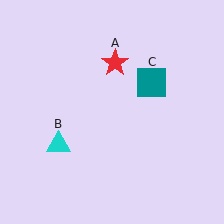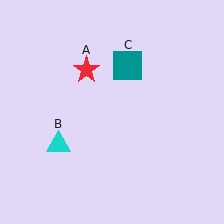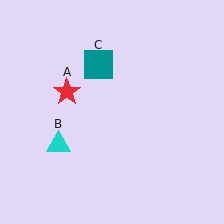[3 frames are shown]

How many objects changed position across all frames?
2 objects changed position: red star (object A), teal square (object C).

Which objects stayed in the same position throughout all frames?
Cyan triangle (object B) remained stationary.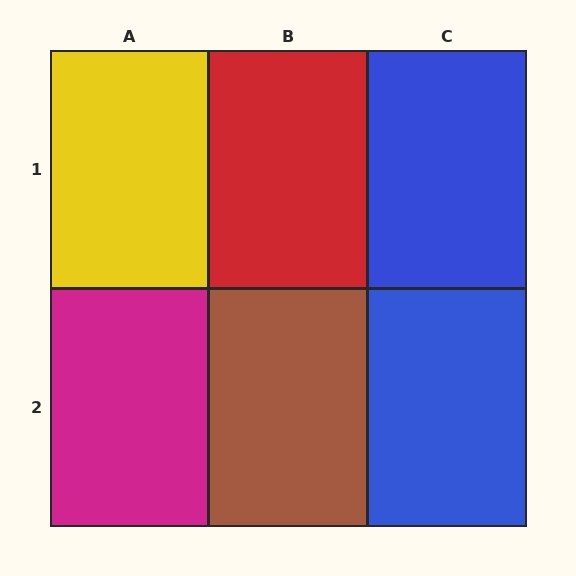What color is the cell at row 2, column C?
Blue.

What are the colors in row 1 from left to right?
Yellow, red, blue.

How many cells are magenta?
1 cell is magenta.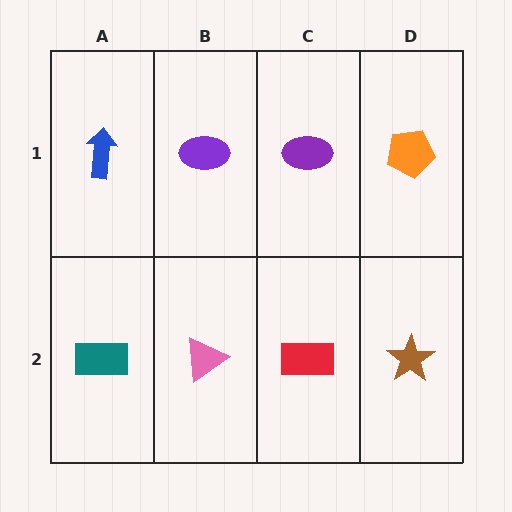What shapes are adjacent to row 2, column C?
A purple ellipse (row 1, column C), a pink triangle (row 2, column B), a brown star (row 2, column D).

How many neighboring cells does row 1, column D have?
2.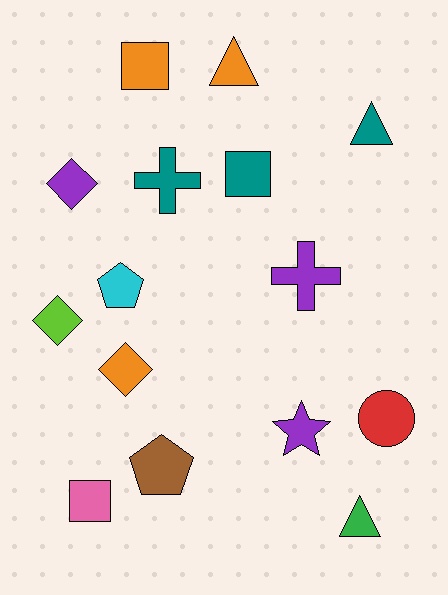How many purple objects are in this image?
There are 3 purple objects.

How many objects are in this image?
There are 15 objects.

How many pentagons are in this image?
There are 2 pentagons.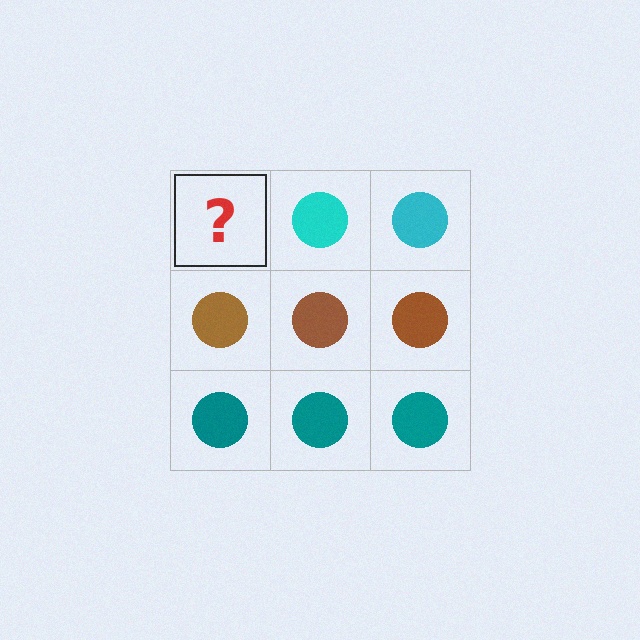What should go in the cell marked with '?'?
The missing cell should contain a cyan circle.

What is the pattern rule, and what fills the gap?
The rule is that each row has a consistent color. The gap should be filled with a cyan circle.